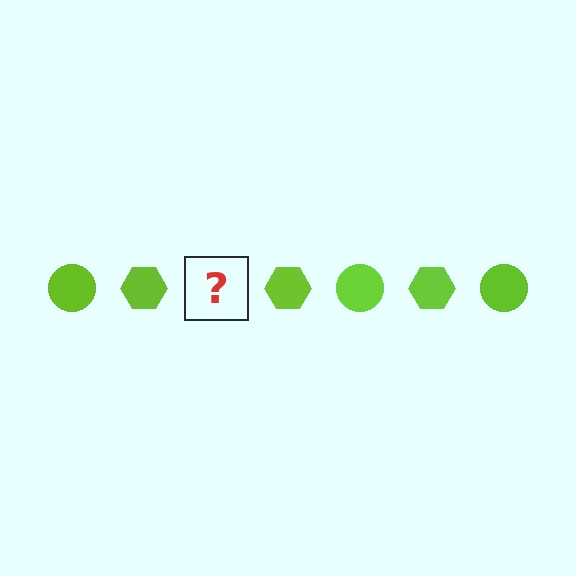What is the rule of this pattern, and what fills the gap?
The rule is that the pattern cycles through circle, hexagon shapes in lime. The gap should be filled with a lime circle.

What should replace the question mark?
The question mark should be replaced with a lime circle.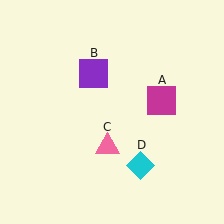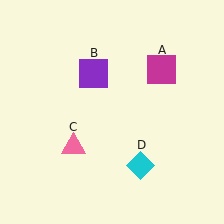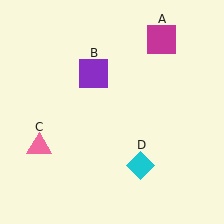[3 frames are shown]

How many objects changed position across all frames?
2 objects changed position: magenta square (object A), pink triangle (object C).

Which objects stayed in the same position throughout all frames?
Purple square (object B) and cyan diamond (object D) remained stationary.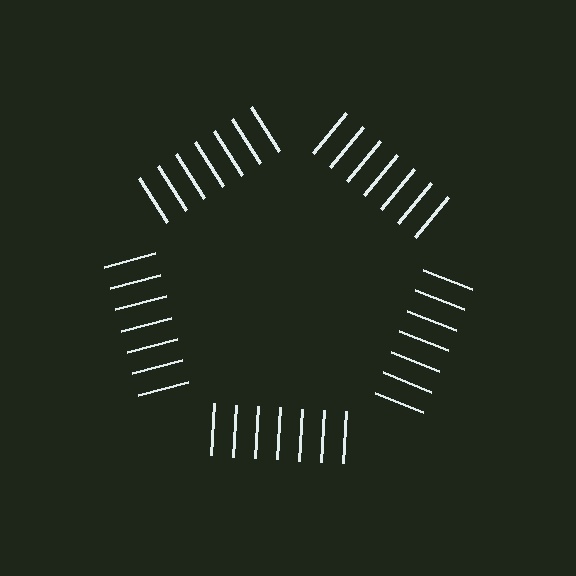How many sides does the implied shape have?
5 sides — the line-ends trace a pentagon.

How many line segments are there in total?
35 — 7 along each of the 5 edges.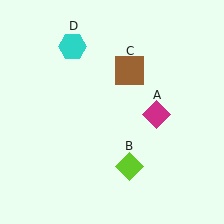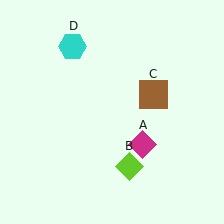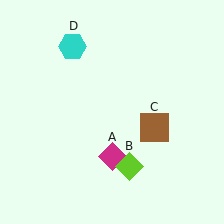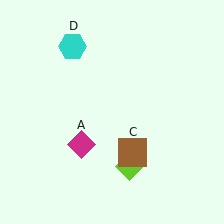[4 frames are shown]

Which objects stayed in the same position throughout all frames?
Lime diamond (object B) and cyan hexagon (object D) remained stationary.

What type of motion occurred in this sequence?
The magenta diamond (object A), brown square (object C) rotated clockwise around the center of the scene.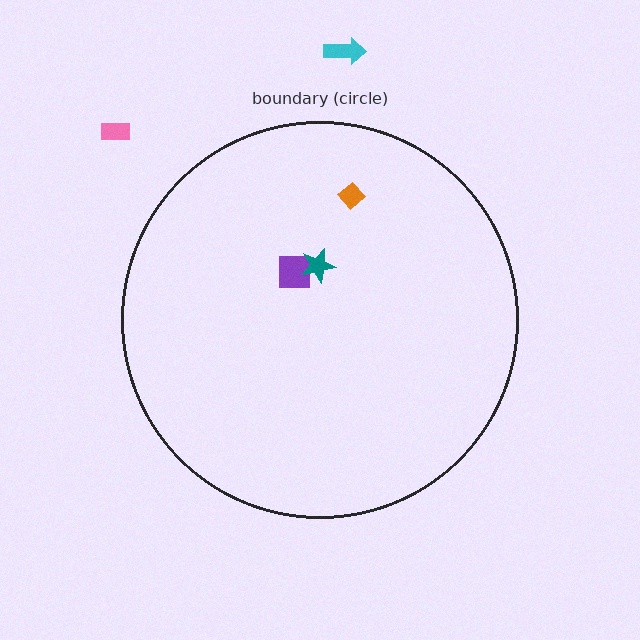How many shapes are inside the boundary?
3 inside, 2 outside.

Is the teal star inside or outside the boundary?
Inside.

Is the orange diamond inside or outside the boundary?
Inside.